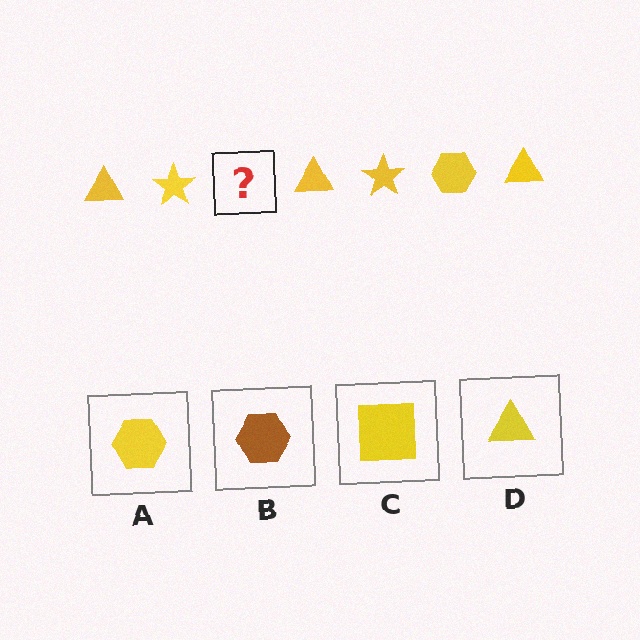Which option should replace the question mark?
Option A.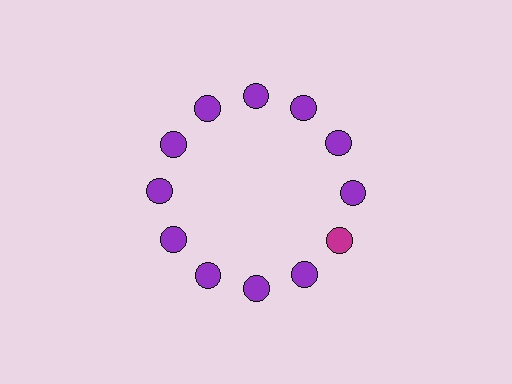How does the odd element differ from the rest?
It has a different color: magenta instead of purple.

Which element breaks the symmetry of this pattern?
The magenta circle at roughly the 4 o'clock position breaks the symmetry. All other shapes are purple circles.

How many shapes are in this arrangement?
There are 12 shapes arranged in a ring pattern.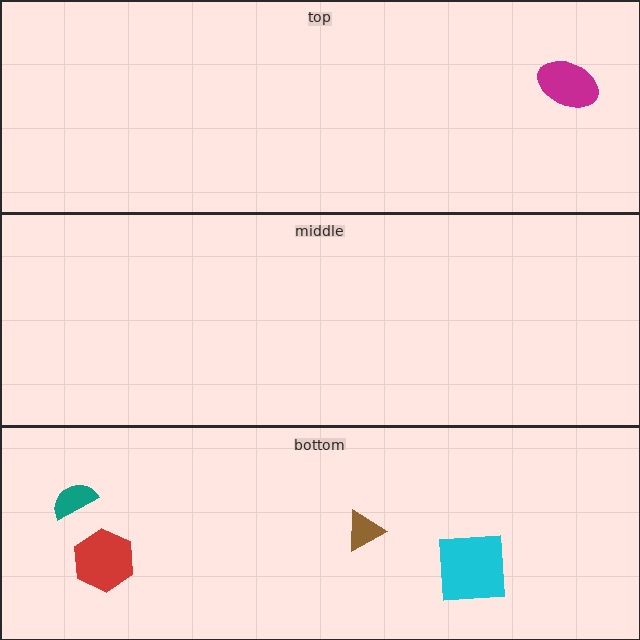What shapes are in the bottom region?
The teal semicircle, the cyan square, the brown triangle, the red hexagon.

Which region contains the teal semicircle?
The bottom region.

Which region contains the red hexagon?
The bottom region.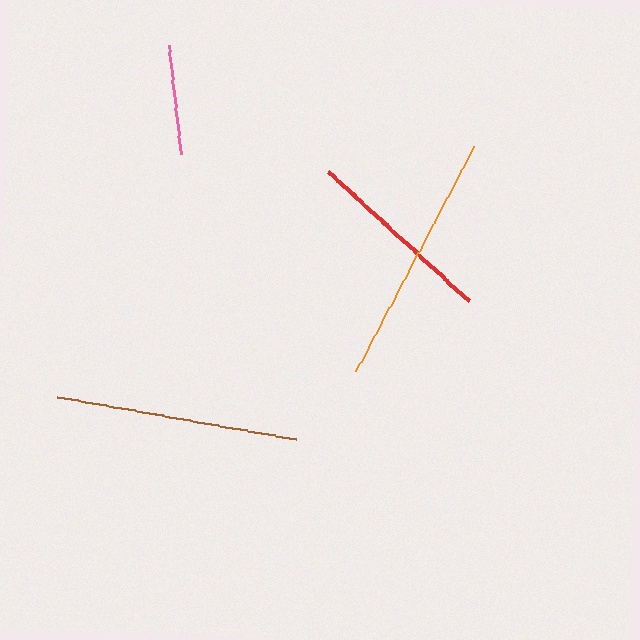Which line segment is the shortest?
The pink line is the shortest at approximately 109 pixels.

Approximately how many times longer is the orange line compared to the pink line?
The orange line is approximately 2.3 times the length of the pink line.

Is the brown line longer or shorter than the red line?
The brown line is longer than the red line.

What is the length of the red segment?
The red segment is approximately 191 pixels long.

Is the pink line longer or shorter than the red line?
The red line is longer than the pink line.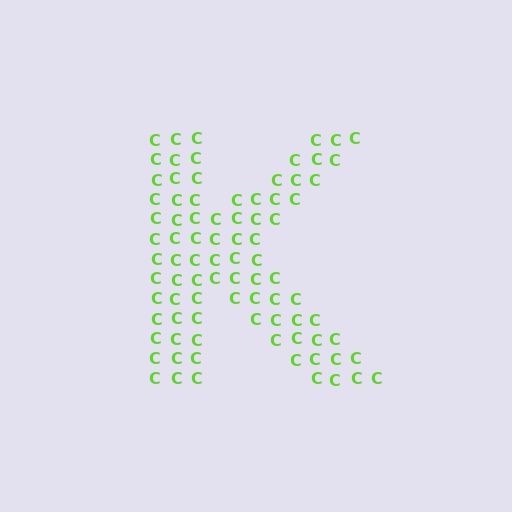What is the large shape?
The large shape is the letter K.